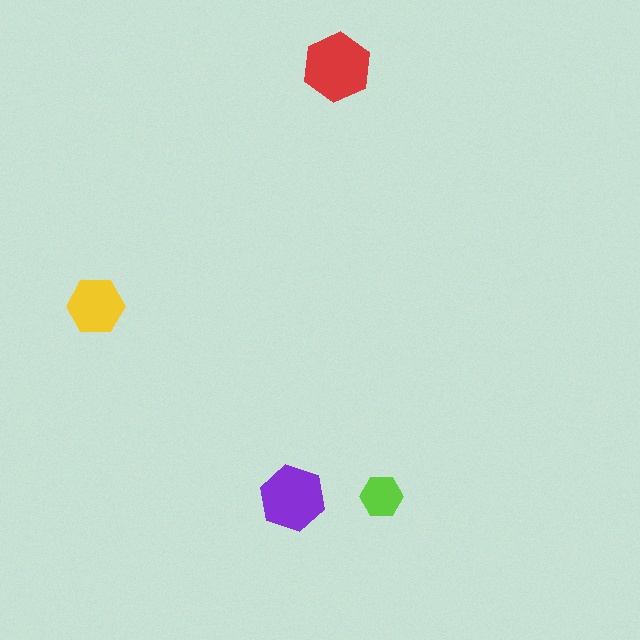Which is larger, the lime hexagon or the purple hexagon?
The purple one.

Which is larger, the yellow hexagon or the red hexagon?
The red one.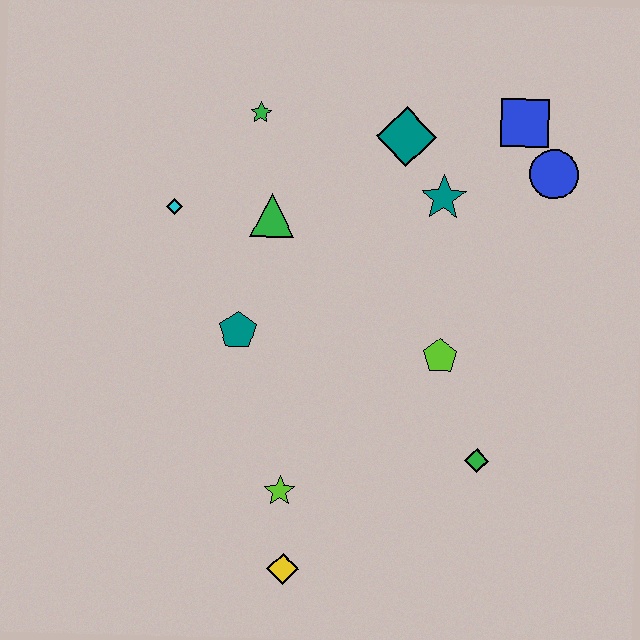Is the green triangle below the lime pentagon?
No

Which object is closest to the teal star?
The teal diamond is closest to the teal star.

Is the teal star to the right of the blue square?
No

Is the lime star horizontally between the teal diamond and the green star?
Yes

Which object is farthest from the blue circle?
The yellow diamond is farthest from the blue circle.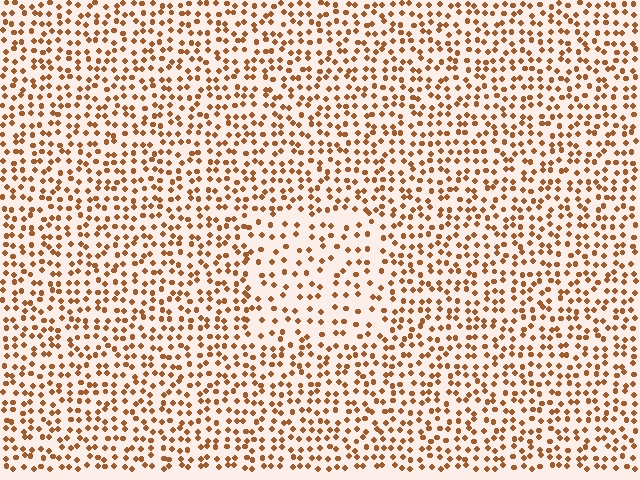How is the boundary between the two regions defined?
The boundary is defined by a change in element density (approximately 1.7x ratio). All elements are the same color, size, and shape.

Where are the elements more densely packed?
The elements are more densely packed outside the rectangle boundary.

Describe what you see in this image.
The image contains small brown elements arranged at two different densities. A rectangle-shaped region is visible where the elements are less densely packed than the surrounding area.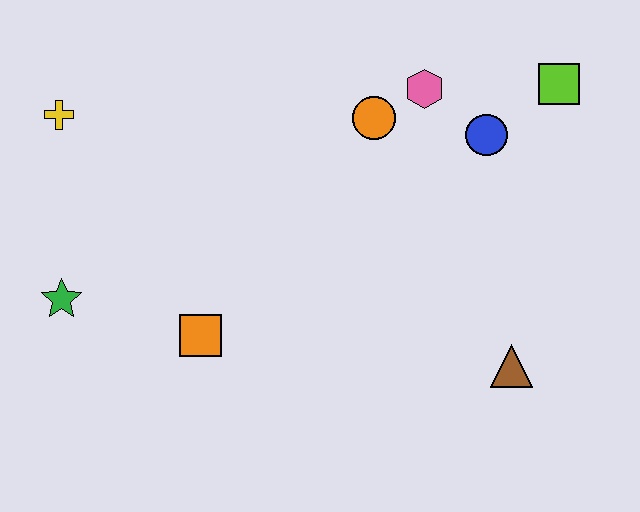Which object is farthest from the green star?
The lime square is farthest from the green star.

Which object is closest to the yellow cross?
The green star is closest to the yellow cross.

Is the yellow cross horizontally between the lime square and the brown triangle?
No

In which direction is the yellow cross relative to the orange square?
The yellow cross is above the orange square.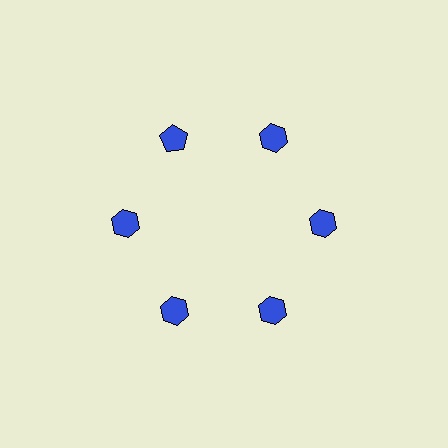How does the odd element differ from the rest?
It has a different shape: pentagon instead of hexagon.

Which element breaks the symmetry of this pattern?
The blue pentagon at roughly the 11 o'clock position breaks the symmetry. All other shapes are blue hexagons.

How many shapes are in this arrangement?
There are 6 shapes arranged in a ring pattern.